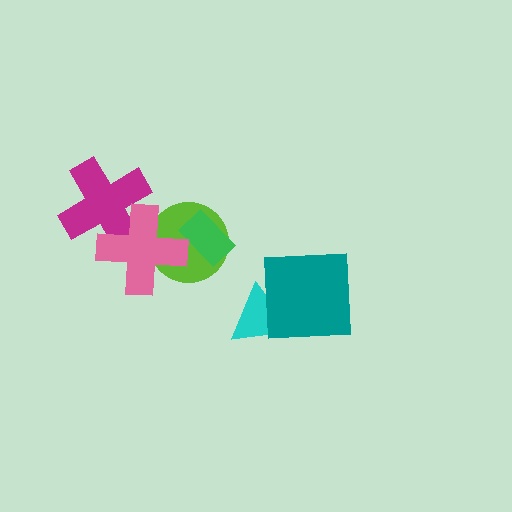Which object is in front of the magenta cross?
The pink cross is in front of the magenta cross.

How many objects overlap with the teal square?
1 object overlaps with the teal square.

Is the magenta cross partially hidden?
Yes, it is partially covered by another shape.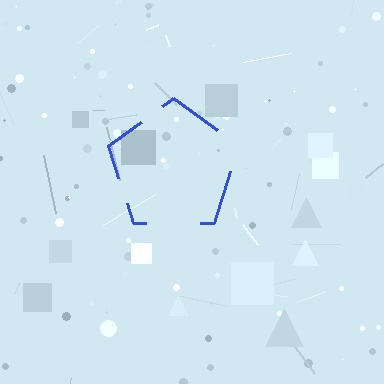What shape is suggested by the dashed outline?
The dashed outline suggests a pentagon.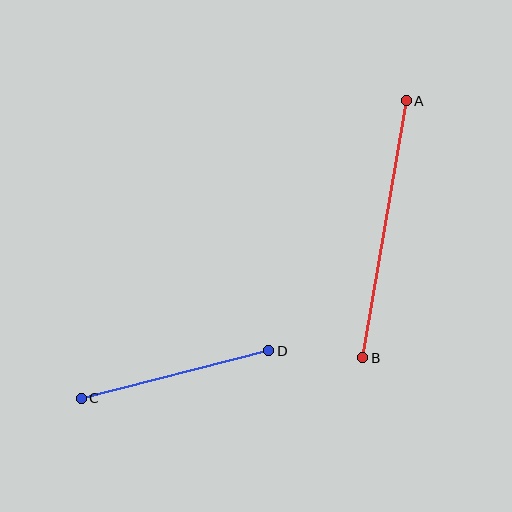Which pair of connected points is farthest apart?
Points A and B are farthest apart.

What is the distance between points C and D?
The distance is approximately 193 pixels.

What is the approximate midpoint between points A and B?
The midpoint is at approximately (384, 229) pixels.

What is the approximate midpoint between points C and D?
The midpoint is at approximately (175, 375) pixels.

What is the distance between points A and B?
The distance is approximately 260 pixels.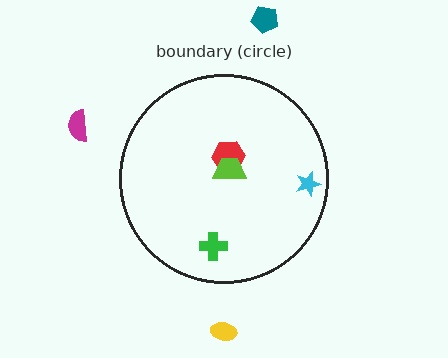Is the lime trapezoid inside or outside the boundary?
Inside.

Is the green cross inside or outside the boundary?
Inside.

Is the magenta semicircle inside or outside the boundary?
Outside.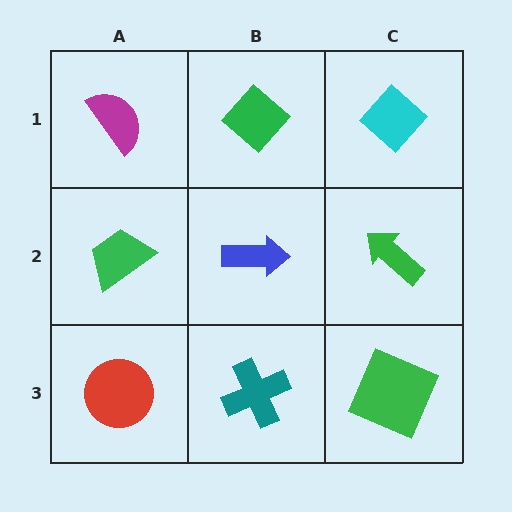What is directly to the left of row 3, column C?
A teal cross.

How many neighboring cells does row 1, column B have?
3.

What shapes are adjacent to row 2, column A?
A magenta semicircle (row 1, column A), a red circle (row 3, column A), a blue arrow (row 2, column B).